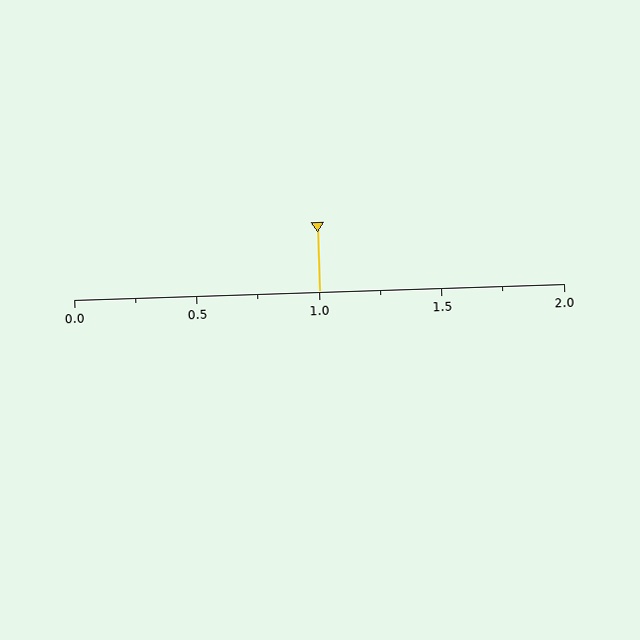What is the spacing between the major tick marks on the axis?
The major ticks are spaced 0.5 apart.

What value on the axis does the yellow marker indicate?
The marker indicates approximately 1.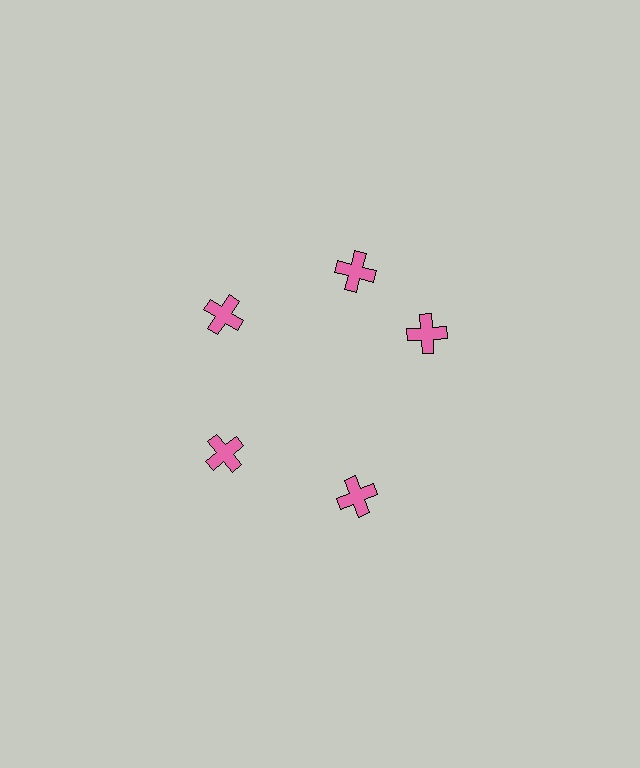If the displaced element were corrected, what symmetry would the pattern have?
It would have 5-fold rotational symmetry — the pattern would map onto itself every 72 degrees.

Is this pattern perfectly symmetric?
No. The 5 pink crosses are arranged in a ring, but one element near the 3 o'clock position is rotated out of alignment along the ring, breaking the 5-fold rotational symmetry.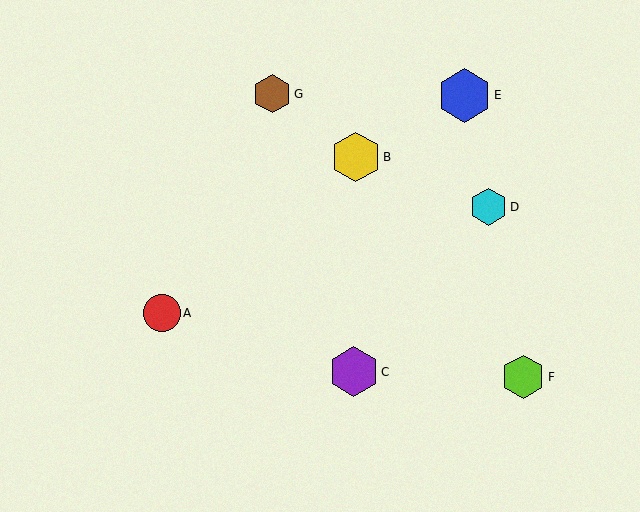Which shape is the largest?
The blue hexagon (labeled E) is the largest.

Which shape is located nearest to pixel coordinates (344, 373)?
The purple hexagon (labeled C) at (354, 372) is nearest to that location.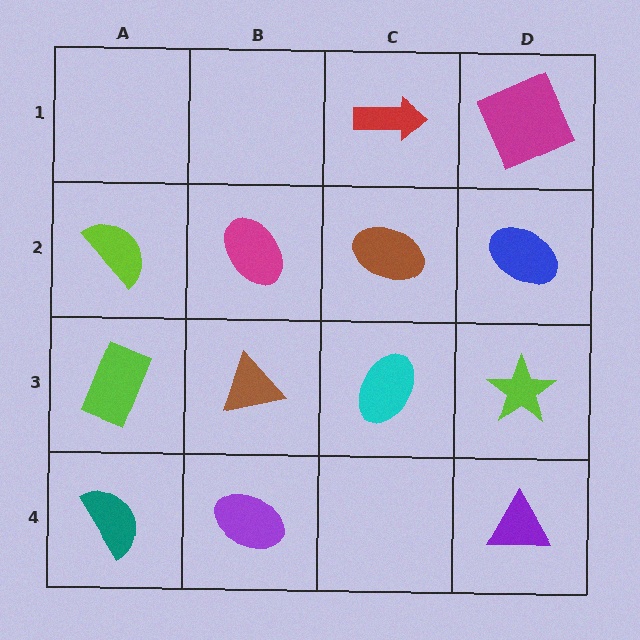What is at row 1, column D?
A magenta square.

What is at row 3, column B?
A brown triangle.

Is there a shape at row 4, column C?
No, that cell is empty.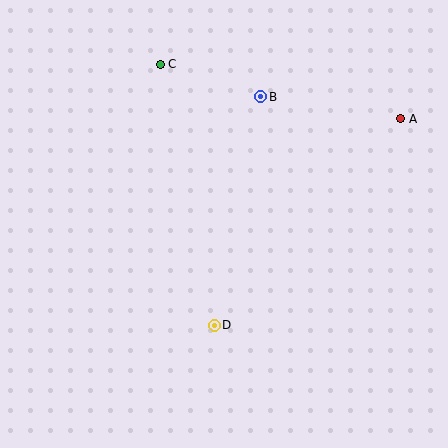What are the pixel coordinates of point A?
Point A is at (401, 119).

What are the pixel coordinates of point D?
Point D is at (214, 325).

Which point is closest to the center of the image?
Point D at (214, 325) is closest to the center.